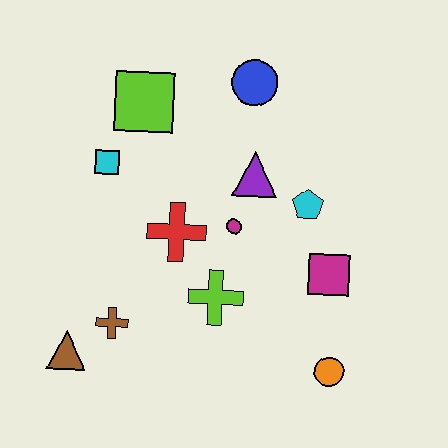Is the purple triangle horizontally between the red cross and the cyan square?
No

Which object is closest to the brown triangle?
The brown cross is closest to the brown triangle.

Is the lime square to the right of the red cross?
No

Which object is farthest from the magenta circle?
The brown triangle is farthest from the magenta circle.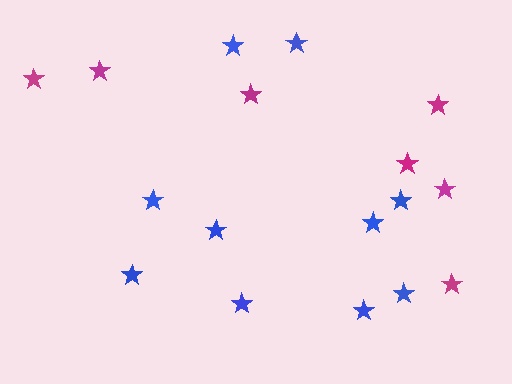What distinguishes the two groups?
There are 2 groups: one group of blue stars (10) and one group of magenta stars (7).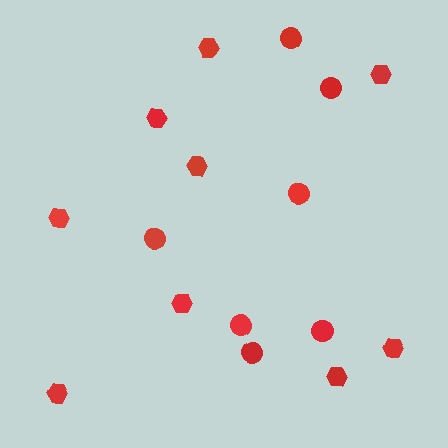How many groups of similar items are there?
There are 2 groups: one group of circles (7) and one group of hexagons (9).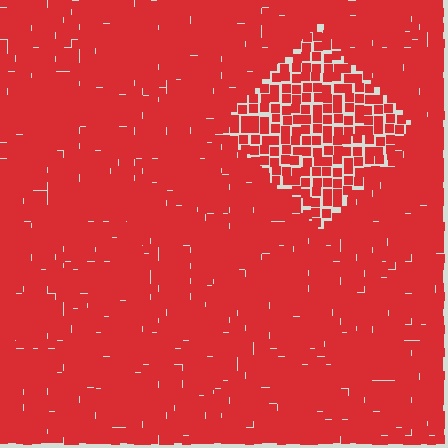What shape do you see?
I see a diamond.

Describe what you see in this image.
The image contains small red elements arranged at two different densities. A diamond-shaped region is visible where the elements are less densely packed than the surrounding area.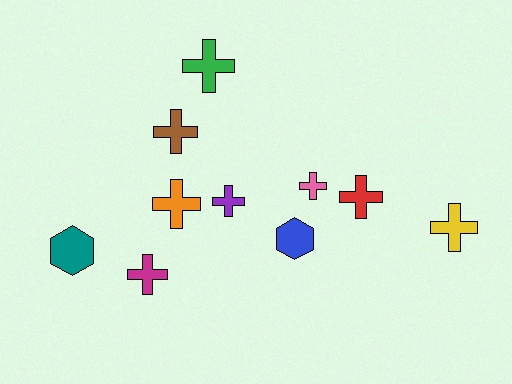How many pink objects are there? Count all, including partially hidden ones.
There is 1 pink object.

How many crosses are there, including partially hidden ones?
There are 8 crosses.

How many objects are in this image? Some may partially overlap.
There are 10 objects.